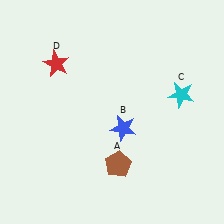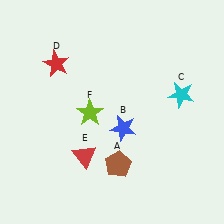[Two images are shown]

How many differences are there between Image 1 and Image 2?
There are 2 differences between the two images.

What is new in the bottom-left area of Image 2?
A lime star (F) was added in the bottom-left area of Image 2.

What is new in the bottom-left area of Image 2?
A red triangle (E) was added in the bottom-left area of Image 2.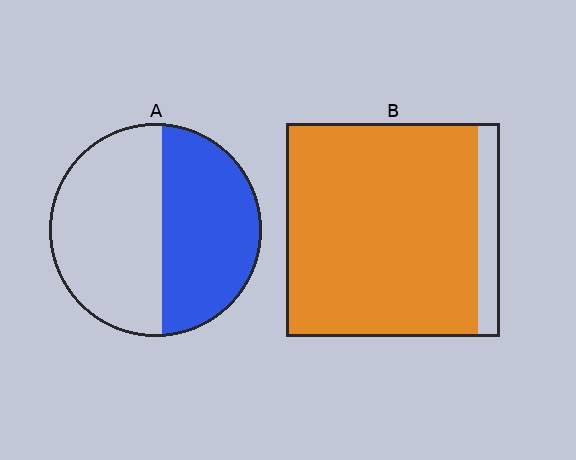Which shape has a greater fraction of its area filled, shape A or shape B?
Shape B.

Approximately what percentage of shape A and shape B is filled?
A is approximately 45% and B is approximately 90%.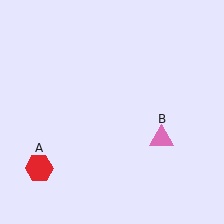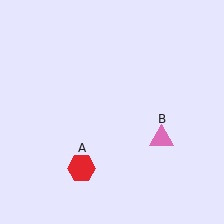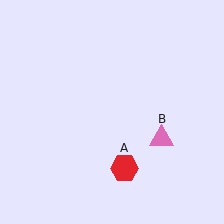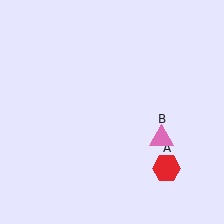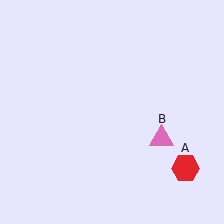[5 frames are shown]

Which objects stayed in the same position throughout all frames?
Pink triangle (object B) remained stationary.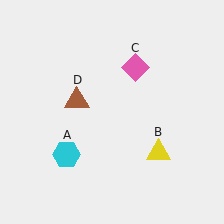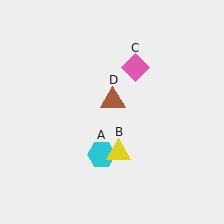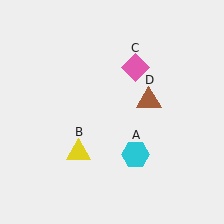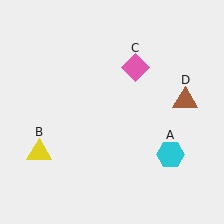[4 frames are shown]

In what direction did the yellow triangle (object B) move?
The yellow triangle (object B) moved left.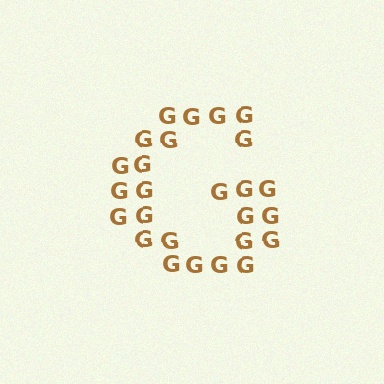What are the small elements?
The small elements are letter G's.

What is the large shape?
The large shape is the letter G.